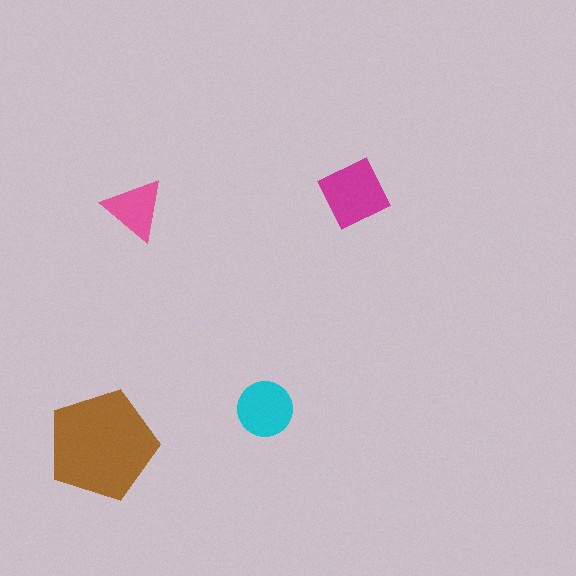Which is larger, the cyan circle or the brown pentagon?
The brown pentagon.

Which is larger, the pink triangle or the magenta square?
The magenta square.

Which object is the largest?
The brown pentagon.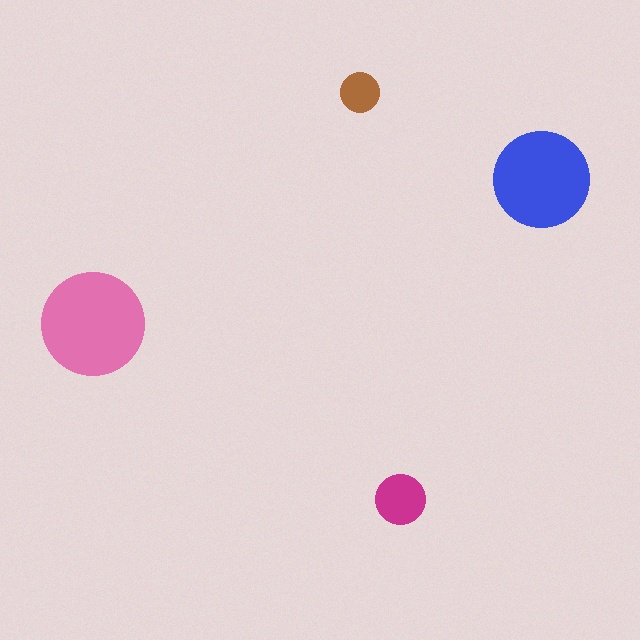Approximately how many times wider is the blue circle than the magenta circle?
About 2 times wider.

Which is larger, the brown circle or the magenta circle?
The magenta one.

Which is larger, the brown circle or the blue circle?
The blue one.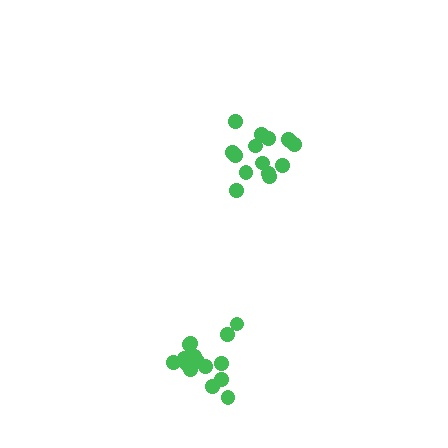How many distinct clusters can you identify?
There are 2 distinct clusters.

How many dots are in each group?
Group 1: 15 dots, Group 2: 15 dots (30 total).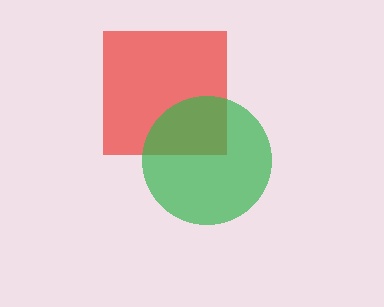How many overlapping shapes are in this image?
There are 2 overlapping shapes in the image.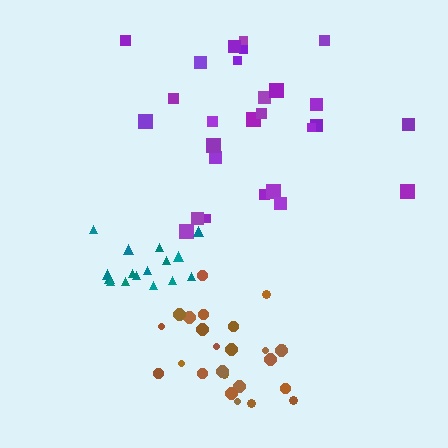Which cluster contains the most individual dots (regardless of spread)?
Purple (27).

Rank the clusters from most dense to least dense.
teal, brown, purple.